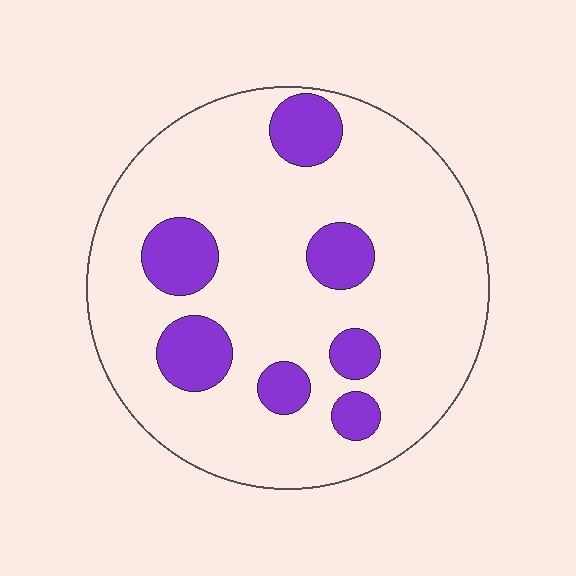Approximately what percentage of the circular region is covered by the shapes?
Approximately 20%.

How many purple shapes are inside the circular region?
7.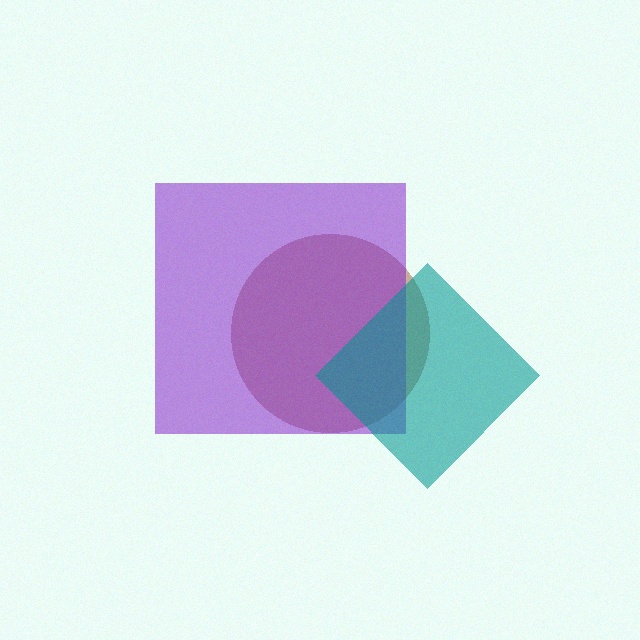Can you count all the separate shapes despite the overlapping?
Yes, there are 3 separate shapes.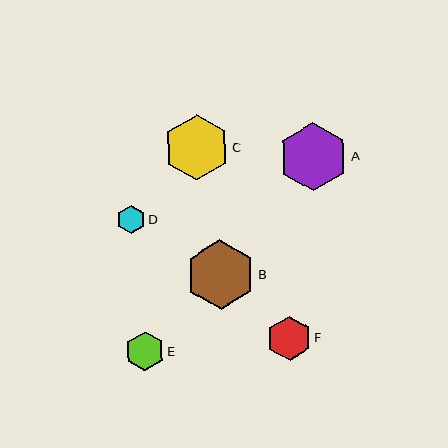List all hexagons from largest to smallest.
From largest to smallest: B, A, C, F, E, D.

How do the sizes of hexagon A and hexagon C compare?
Hexagon A and hexagon C are approximately the same size.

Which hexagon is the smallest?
Hexagon D is the smallest with a size of approximately 28 pixels.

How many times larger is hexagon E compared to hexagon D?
Hexagon E is approximately 1.4 times the size of hexagon D.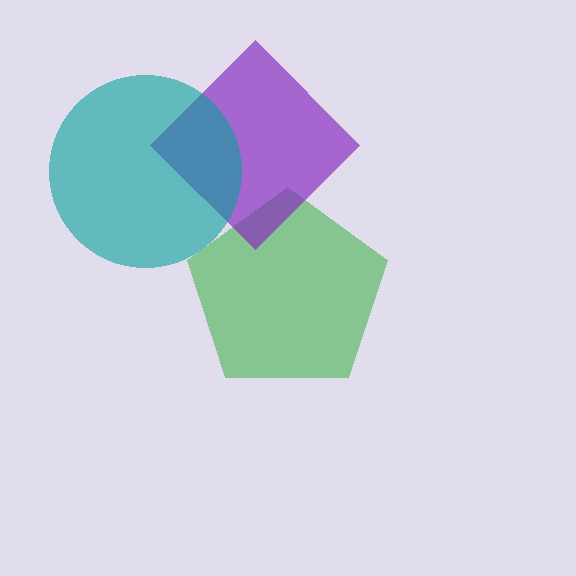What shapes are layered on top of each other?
The layered shapes are: a green pentagon, a purple diamond, a teal circle.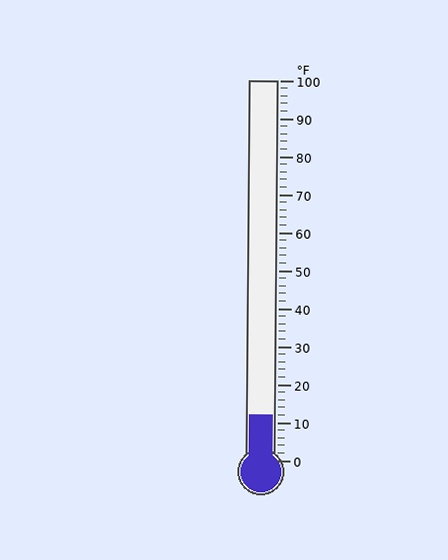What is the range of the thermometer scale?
The thermometer scale ranges from 0°F to 100°F.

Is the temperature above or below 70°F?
The temperature is below 70°F.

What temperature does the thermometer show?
The thermometer shows approximately 12°F.